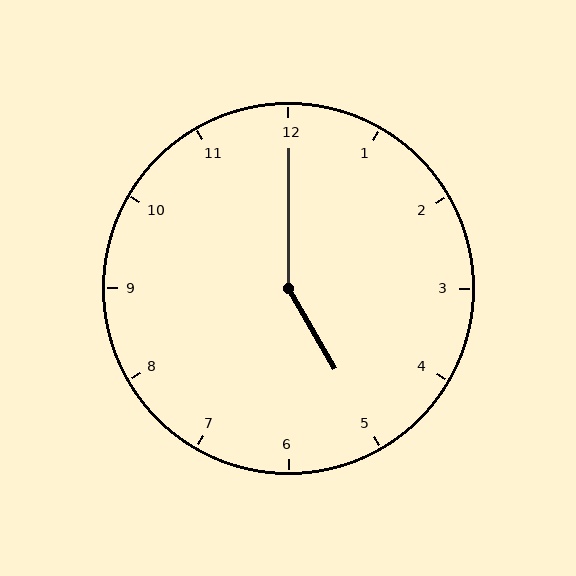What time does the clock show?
5:00.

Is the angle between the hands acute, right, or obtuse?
It is obtuse.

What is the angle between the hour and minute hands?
Approximately 150 degrees.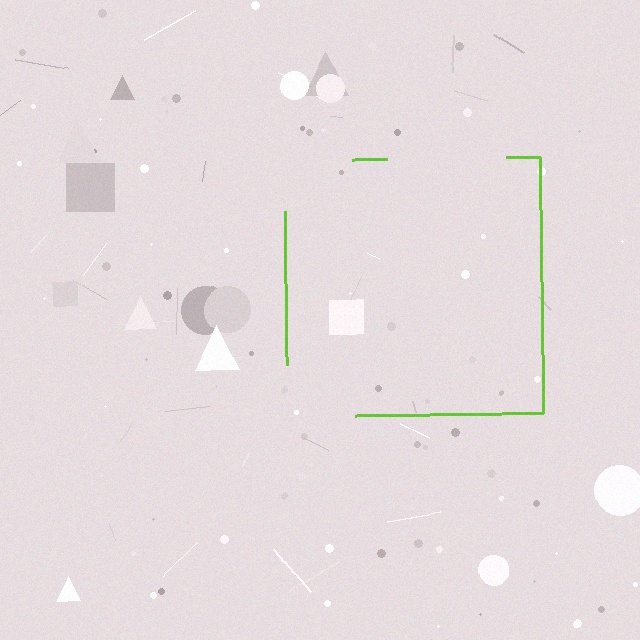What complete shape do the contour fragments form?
The contour fragments form a square.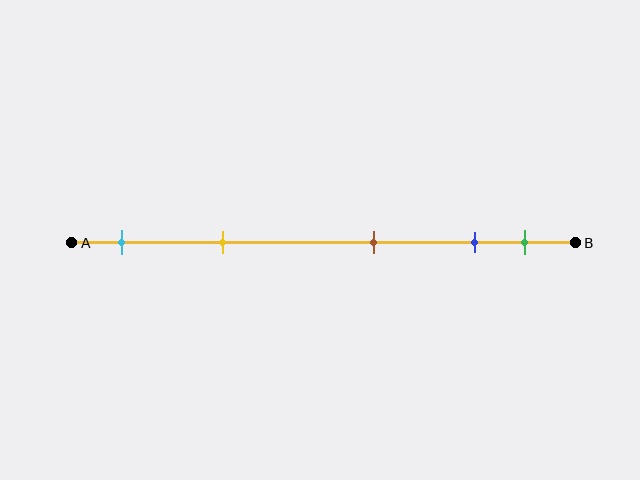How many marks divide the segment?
There are 5 marks dividing the segment.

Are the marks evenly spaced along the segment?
No, the marks are not evenly spaced.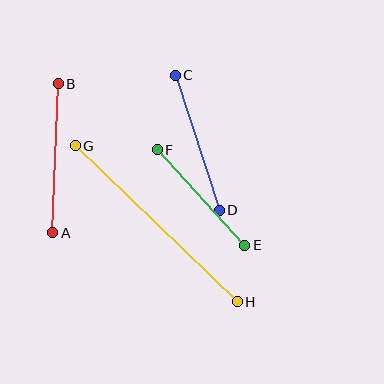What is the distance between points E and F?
The distance is approximately 130 pixels.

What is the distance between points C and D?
The distance is approximately 142 pixels.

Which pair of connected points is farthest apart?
Points G and H are farthest apart.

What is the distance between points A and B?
The distance is approximately 149 pixels.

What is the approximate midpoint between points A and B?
The midpoint is at approximately (56, 158) pixels.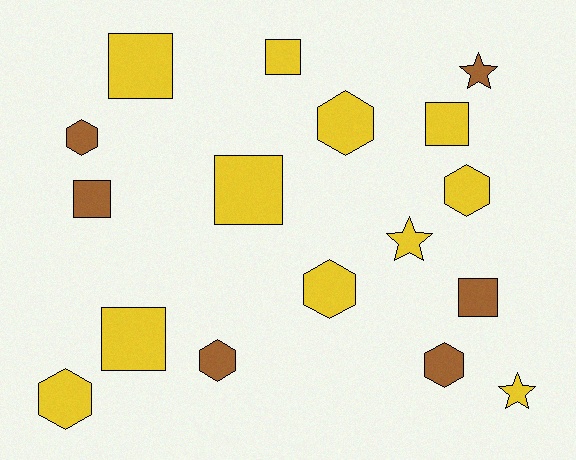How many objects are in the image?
There are 17 objects.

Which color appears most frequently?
Yellow, with 11 objects.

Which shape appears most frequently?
Hexagon, with 7 objects.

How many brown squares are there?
There are 2 brown squares.